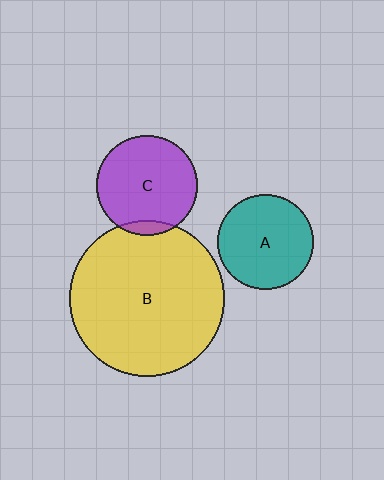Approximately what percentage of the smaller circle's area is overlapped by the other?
Approximately 10%.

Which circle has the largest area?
Circle B (yellow).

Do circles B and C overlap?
Yes.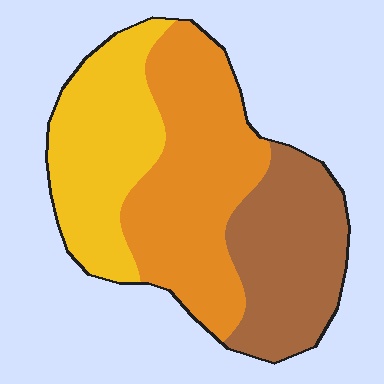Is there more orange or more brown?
Orange.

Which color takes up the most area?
Orange, at roughly 40%.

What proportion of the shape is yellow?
Yellow covers 30% of the shape.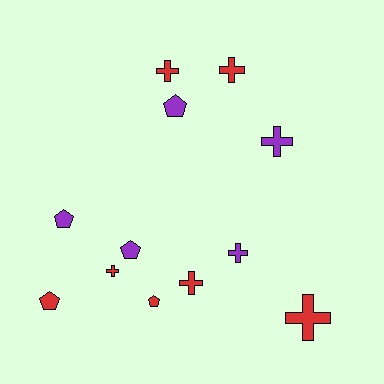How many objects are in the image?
There are 12 objects.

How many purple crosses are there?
There are 2 purple crosses.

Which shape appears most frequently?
Cross, with 7 objects.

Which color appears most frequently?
Red, with 7 objects.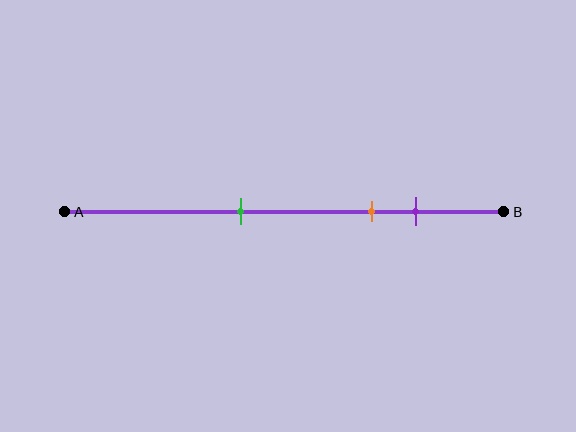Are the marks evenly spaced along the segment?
No, the marks are not evenly spaced.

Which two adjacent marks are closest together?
The orange and purple marks are the closest adjacent pair.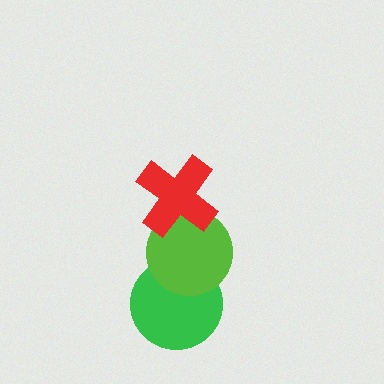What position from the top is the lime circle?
The lime circle is 2nd from the top.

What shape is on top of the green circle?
The lime circle is on top of the green circle.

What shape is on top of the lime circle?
The red cross is on top of the lime circle.